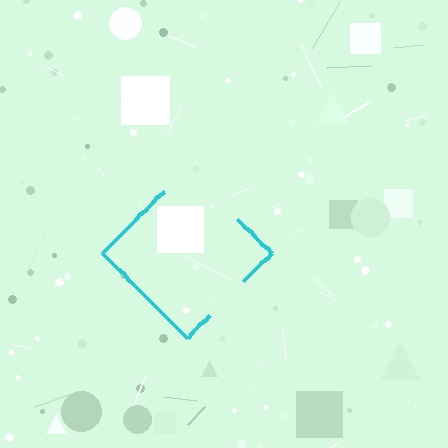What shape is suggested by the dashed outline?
The dashed outline suggests a diamond.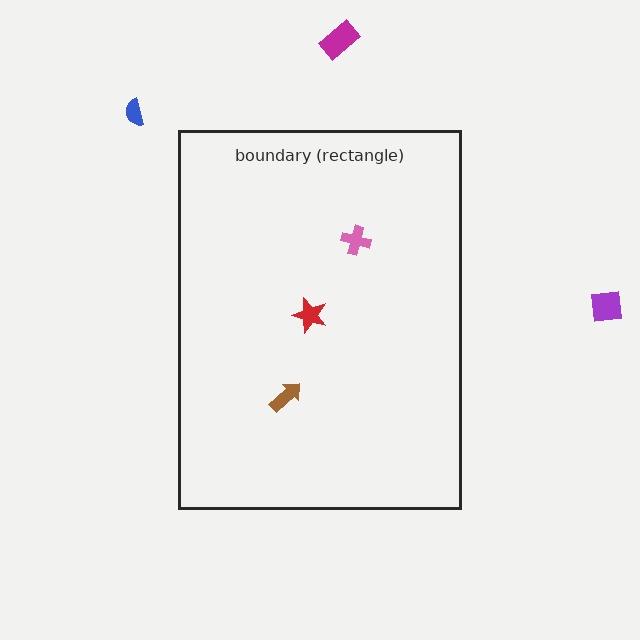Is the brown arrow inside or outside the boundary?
Inside.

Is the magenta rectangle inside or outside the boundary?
Outside.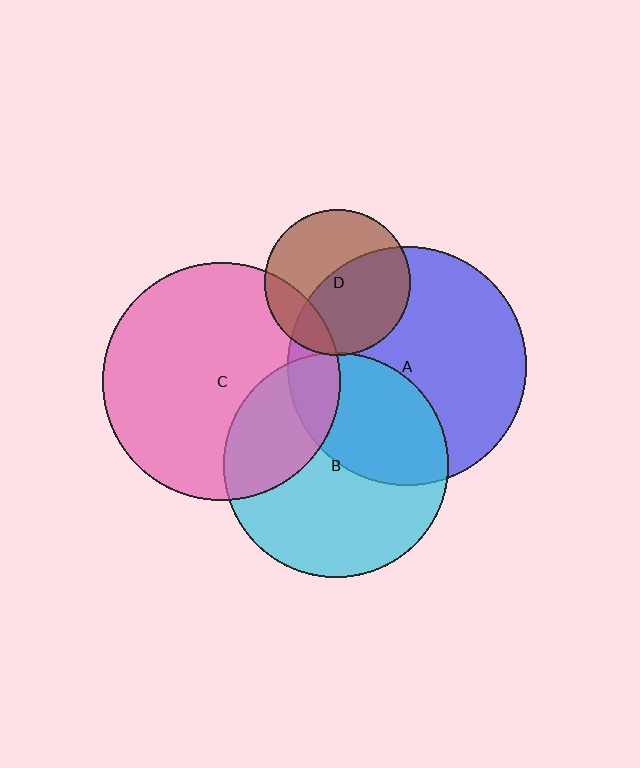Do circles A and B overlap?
Yes.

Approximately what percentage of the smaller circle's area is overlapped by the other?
Approximately 40%.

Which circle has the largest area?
Circle A (blue).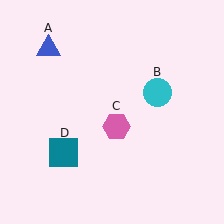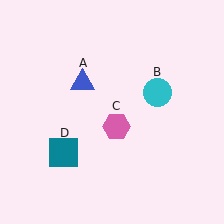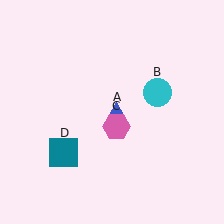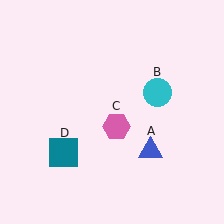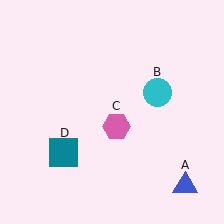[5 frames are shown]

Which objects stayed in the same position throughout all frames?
Cyan circle (object B) and pink hexagon (object C) and teal square (object D) remained stationary.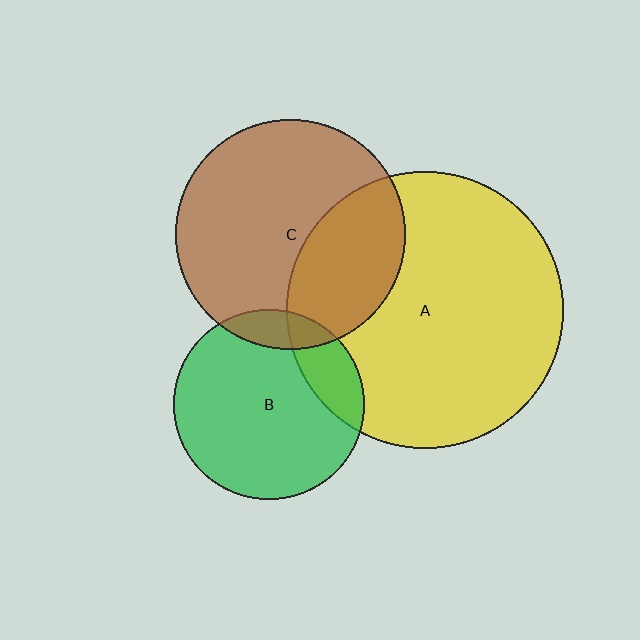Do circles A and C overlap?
Yes.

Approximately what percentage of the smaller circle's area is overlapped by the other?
Approximately 35%.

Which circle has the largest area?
Circle A (yellow).